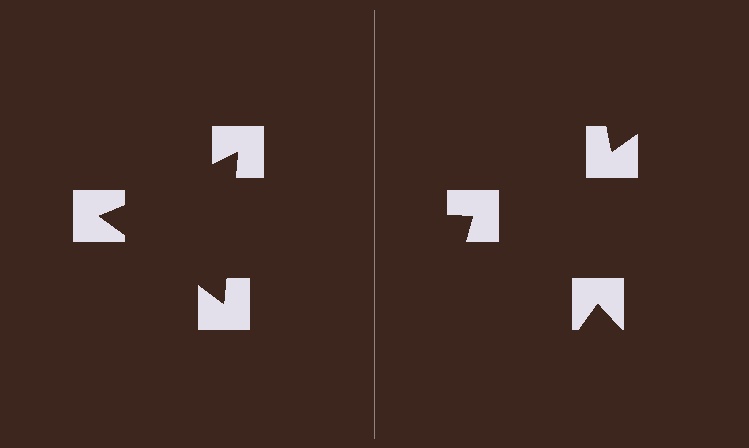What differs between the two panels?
The notched squares are positioned identically on both sides; only the wedge orientations differ. On the left they align to a triangle; on the right they are misaligned.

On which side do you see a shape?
An illusory triangle appears on the left side. On the right side the wedge cuts are rotated, so no coherent shape forms.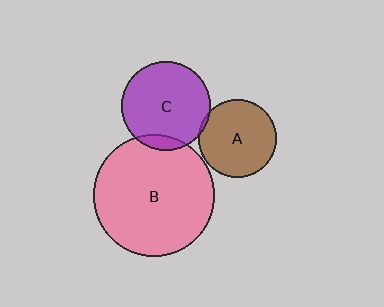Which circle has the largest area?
Circle B (pink).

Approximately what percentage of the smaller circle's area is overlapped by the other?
Approximately 5%.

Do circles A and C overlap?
Yes.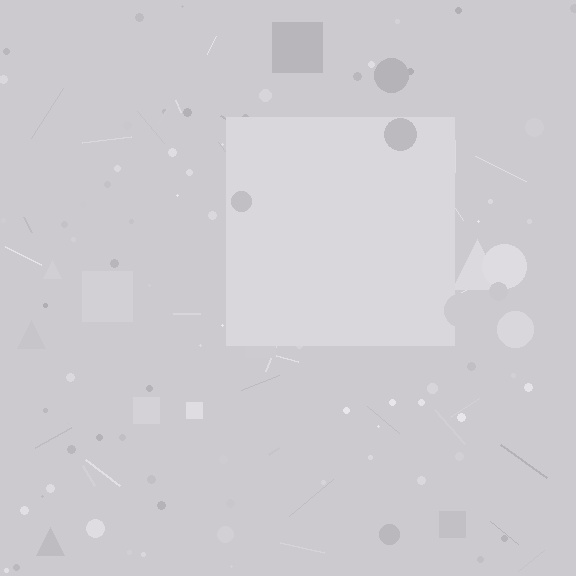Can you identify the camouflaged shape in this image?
The camouflaged shape is a square.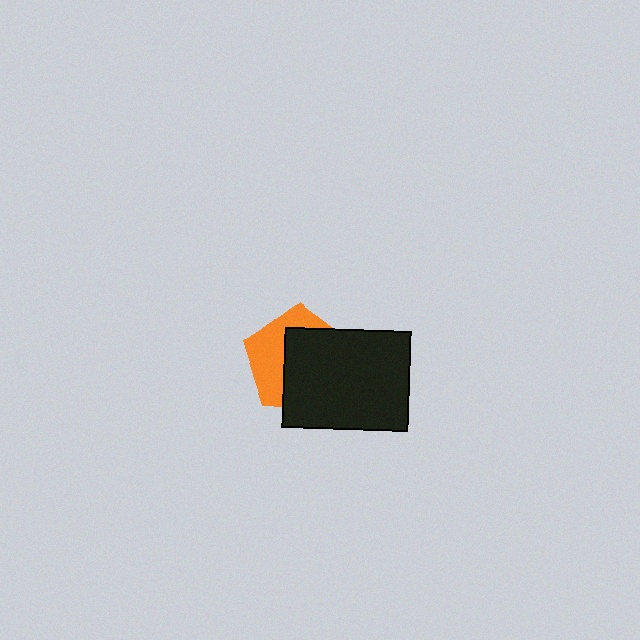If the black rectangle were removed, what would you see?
You would see the complete orange pentagon.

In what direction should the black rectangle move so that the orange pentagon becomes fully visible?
The black rectangle should move toward the lower-right. That is the shortest direction to clear the overlap and leave the orange pentagon fully visible.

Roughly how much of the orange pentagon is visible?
A small part of it is visible (roughly 41%).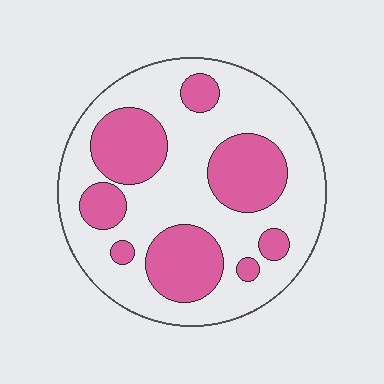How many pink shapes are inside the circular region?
8.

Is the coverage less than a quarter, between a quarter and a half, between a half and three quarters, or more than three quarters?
Between a quarter and a half.